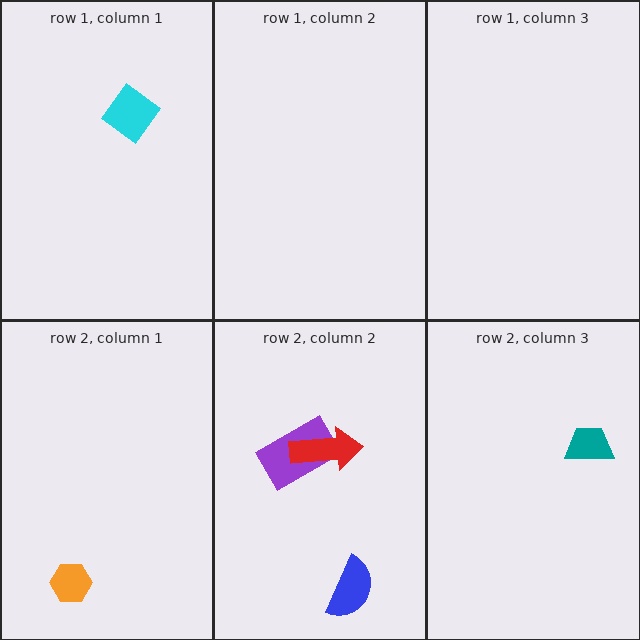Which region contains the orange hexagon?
The row 2, column 1 region.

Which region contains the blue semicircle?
The row 2, column 2 region.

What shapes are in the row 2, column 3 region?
The teal trapezoid.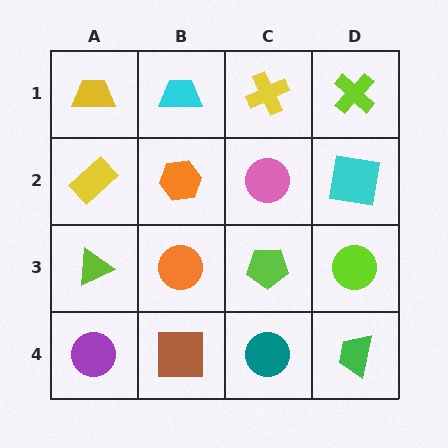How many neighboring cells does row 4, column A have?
2.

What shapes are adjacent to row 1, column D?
A cyan square (row 2, column D), a yellow cross (row 1, column C).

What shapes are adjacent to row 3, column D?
A cyan square (row 2, column D), a green trapezoid (row 4, column D), a lime pentagon (row 3, column C).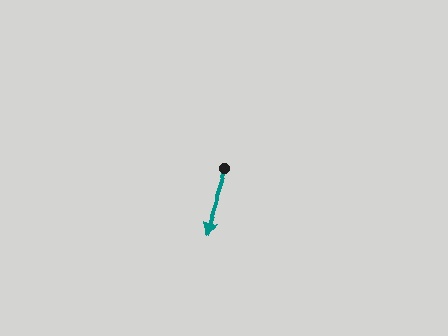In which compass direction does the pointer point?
South.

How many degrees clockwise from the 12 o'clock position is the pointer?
Approximately 197 degrees.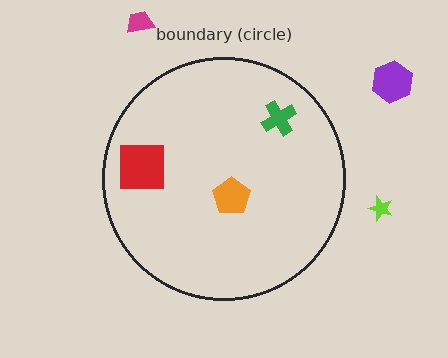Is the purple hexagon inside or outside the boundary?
Outside.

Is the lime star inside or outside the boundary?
Outside.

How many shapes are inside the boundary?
3 inside, 3 outside.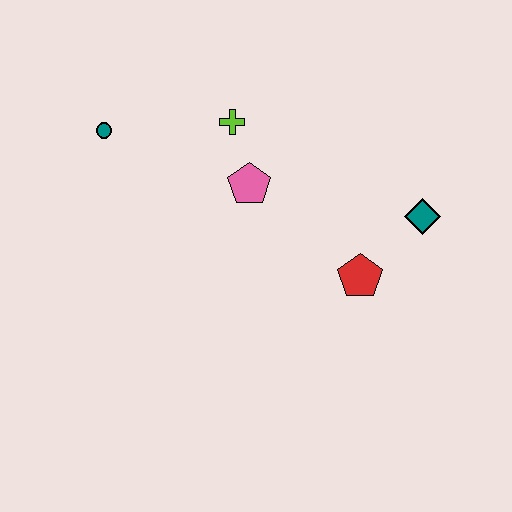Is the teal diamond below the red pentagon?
No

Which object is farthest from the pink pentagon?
The teal diamond is farthest from the pink pentagon.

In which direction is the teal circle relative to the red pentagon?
The teal circle is to the left of the red pentagon.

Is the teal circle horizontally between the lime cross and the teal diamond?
No